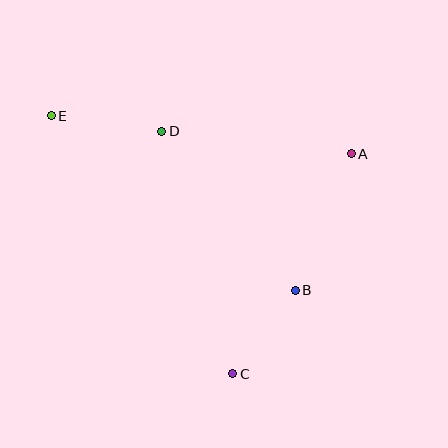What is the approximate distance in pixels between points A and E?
The distance between A and E is approximately 303 pixels.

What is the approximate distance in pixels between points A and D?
The distance between A and D is approximately 191 pixels.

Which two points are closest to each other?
Points B and C are closest to each other.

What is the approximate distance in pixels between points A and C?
The distance between A and C is approximately 250 pixels.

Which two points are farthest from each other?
Points C and E are farthest from each other.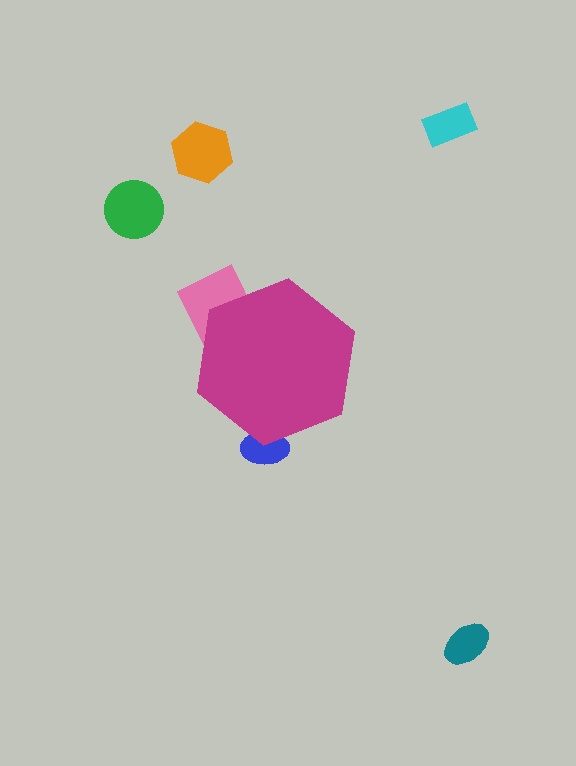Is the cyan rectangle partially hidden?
No, the cyan rectangle is fully visible.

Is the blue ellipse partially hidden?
Yes, the blue ellipse is partially hidden behind the magenta hexagon.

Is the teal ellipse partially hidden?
No, the teal ellipse is fully visible.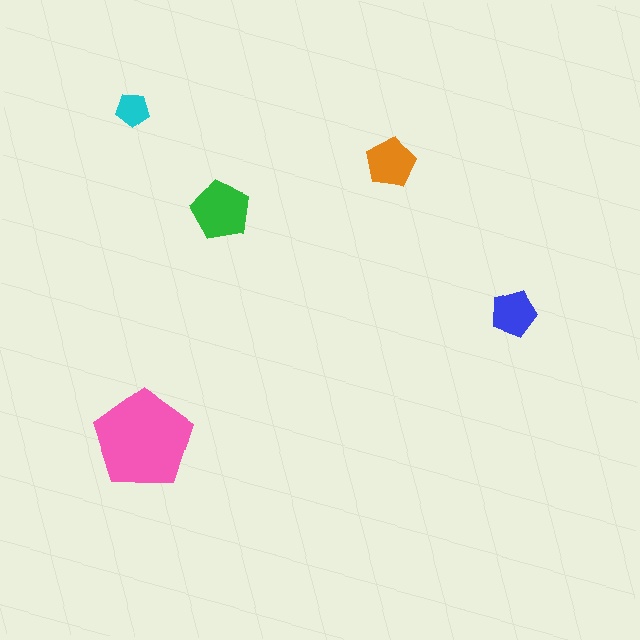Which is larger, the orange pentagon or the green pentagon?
The green one.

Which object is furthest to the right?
The blue pentagon is rightmost.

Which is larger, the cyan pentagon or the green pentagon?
The green one.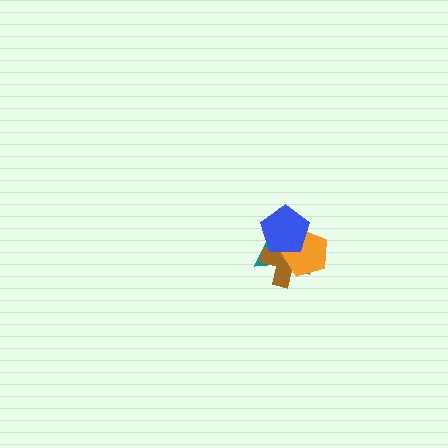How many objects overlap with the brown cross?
3 objects overlap with the brown cross.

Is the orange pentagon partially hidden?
Yes, it is partially covered by another shape.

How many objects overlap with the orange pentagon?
3 objects overlap with the orange pentagon.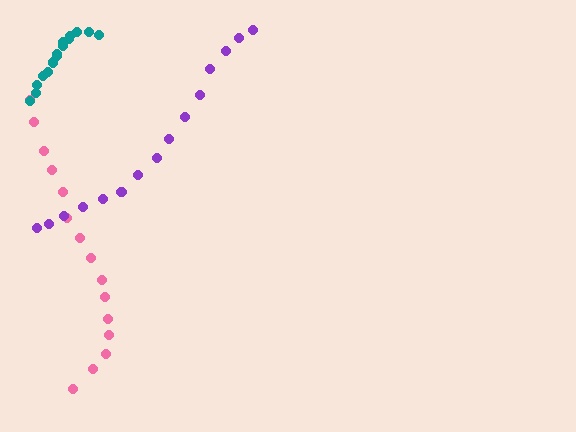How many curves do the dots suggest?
There are 3 distinct paths.